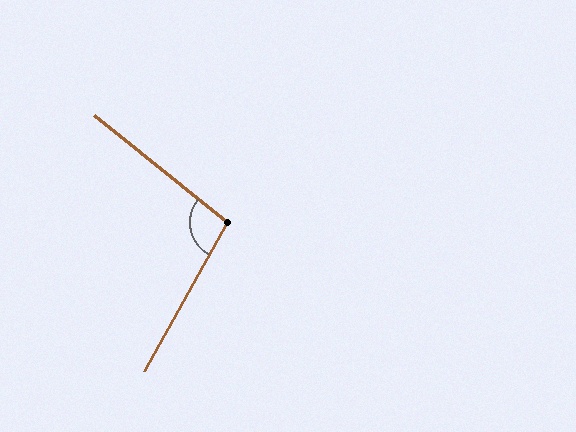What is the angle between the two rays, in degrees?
Approximately 100 degrees.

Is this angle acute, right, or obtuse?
It is obtuse.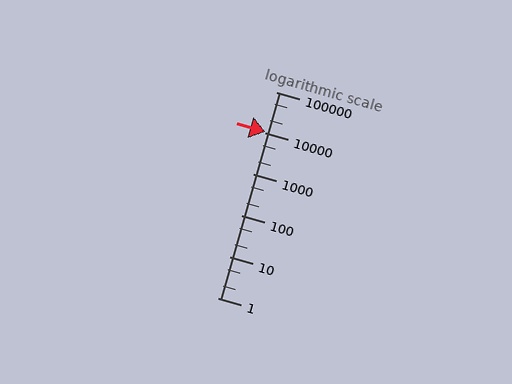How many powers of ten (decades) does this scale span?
The scale spans 5 decades, from 1 to 100000.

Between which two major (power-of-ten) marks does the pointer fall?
The pointer is between 10000 and 100000.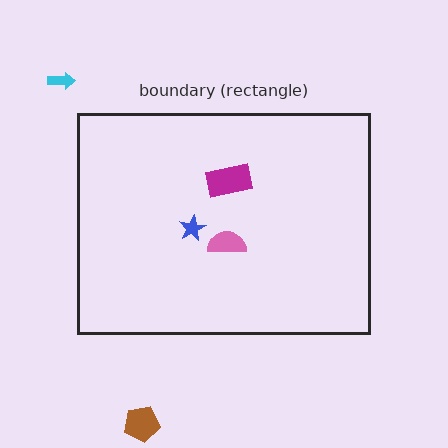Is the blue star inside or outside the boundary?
Inside.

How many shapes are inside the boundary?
3 inside, 2 outside.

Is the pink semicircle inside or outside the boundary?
Inside.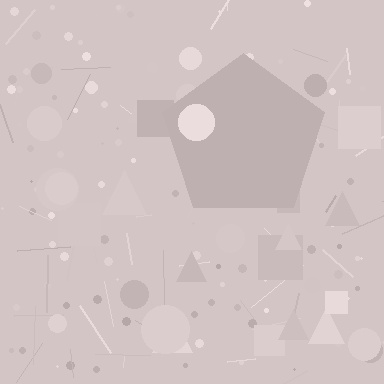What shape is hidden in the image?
A pentagon is hidden in the image.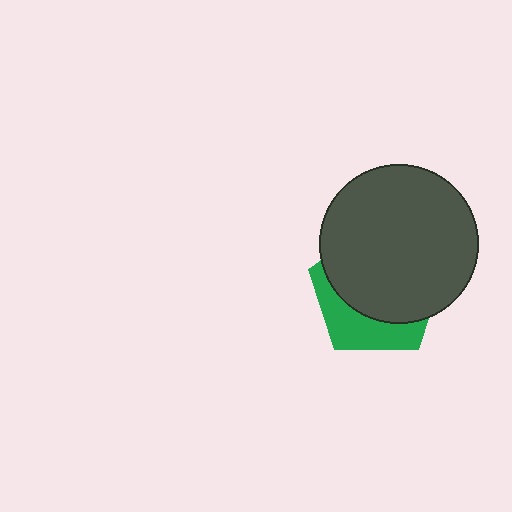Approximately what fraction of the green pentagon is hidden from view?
Roughly 68% of the green pentagon is hidden behind the dark gray circle.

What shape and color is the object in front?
The object in front is a dark gray circle.